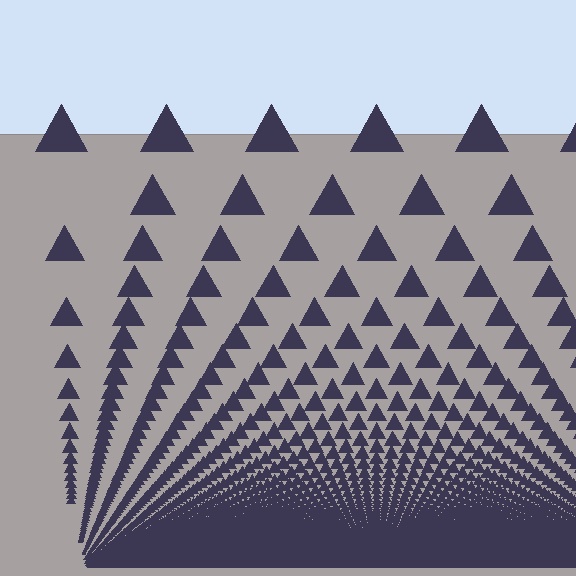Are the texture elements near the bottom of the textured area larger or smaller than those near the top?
Smaller. The gradient is inverted — elements near the bottom are smaller and denser.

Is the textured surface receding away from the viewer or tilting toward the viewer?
The surface appears to tilt toward the viewer. Texture elements get larger and sparser toward the top.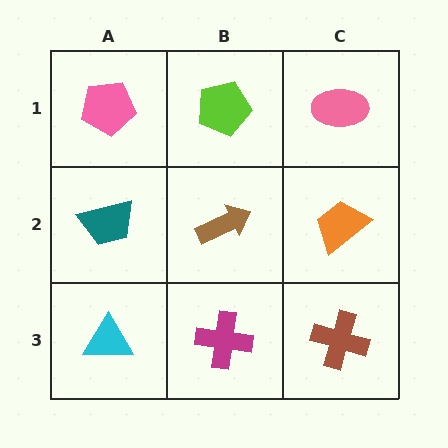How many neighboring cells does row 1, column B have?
3.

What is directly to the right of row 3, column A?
A magenta cross.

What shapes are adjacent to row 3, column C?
An orange trapezoid (row 2, column C), a magenta cross (row 3, column B).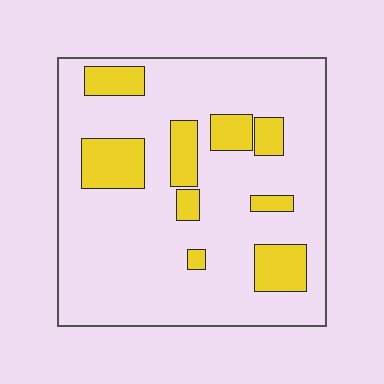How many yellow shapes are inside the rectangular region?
9.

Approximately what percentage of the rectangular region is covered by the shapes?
Approximately 20%.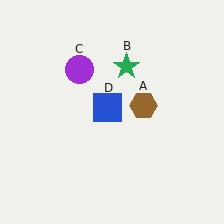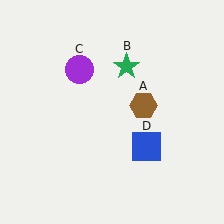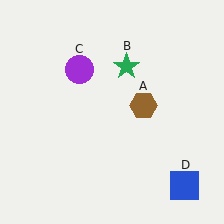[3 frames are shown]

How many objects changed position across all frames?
1 object changed position: blue square (object D).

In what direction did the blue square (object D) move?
The blue square (object D) moved down and to the right.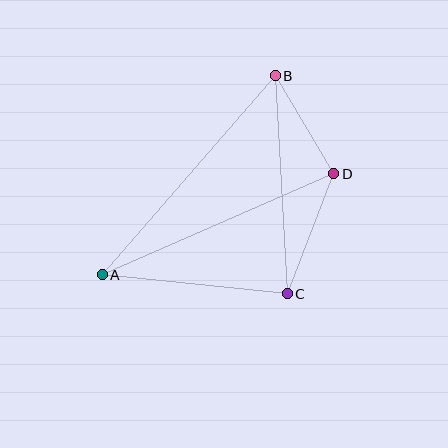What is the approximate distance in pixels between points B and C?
The distance between B and C is approximately 218 pixels.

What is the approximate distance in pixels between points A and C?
The distance between A and C is approximately 186 pixels.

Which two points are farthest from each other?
Points A and B are farthest from each other.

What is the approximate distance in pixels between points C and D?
The distance between C and D is approximately 129 pixels.